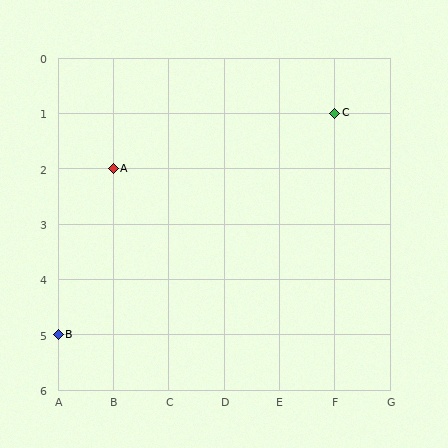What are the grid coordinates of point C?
Point C is at grid coordinates (F, 1).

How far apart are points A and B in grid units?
Points A and B are 1 column and 3 rows apart (about 3.2 grid units diagonally).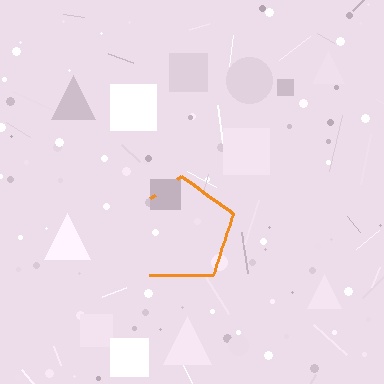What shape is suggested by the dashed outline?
The dashed outline suggests a pentagon.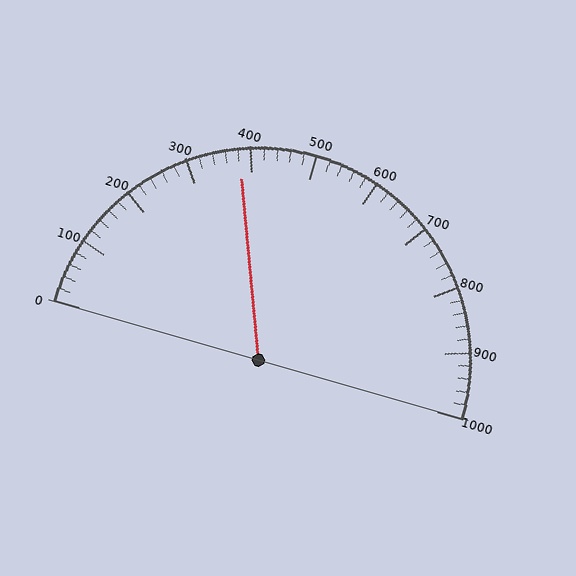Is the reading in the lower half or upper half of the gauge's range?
The reading is in the lower half of the range (0 to 1000).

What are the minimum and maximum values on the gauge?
The gauge ranges from 0 to 1000.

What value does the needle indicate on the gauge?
The needle indicates approximately 380.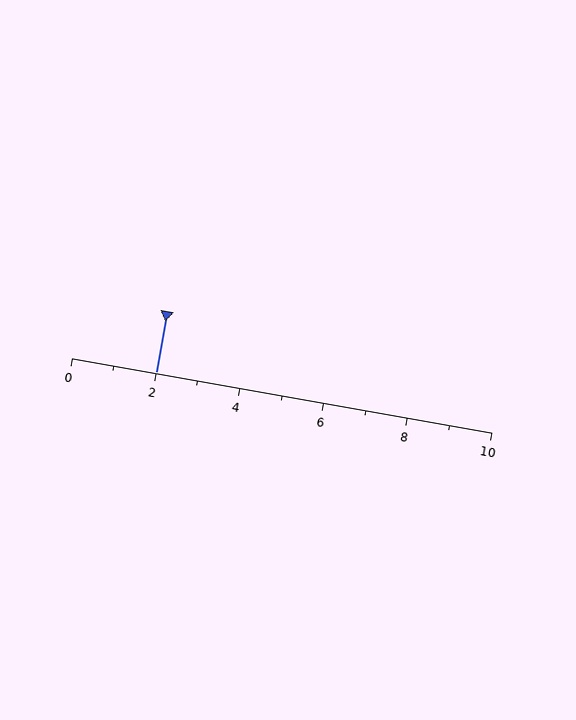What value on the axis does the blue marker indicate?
The marker indicates approximately 2.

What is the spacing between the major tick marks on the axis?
The major ticks are spaced 2 apart.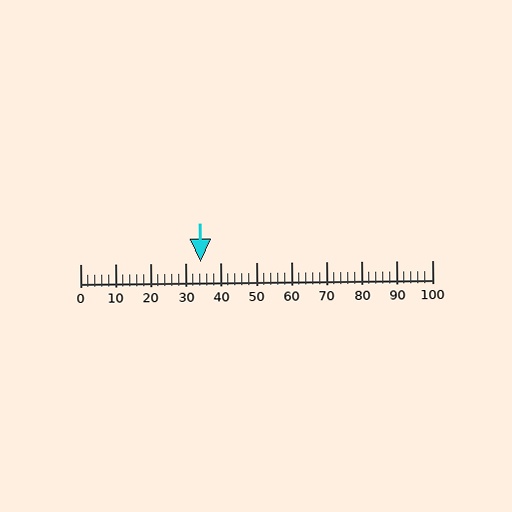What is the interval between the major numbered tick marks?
The major tick marks are spaced 10 units apart.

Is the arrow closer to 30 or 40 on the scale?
The arrow is closer to 30.